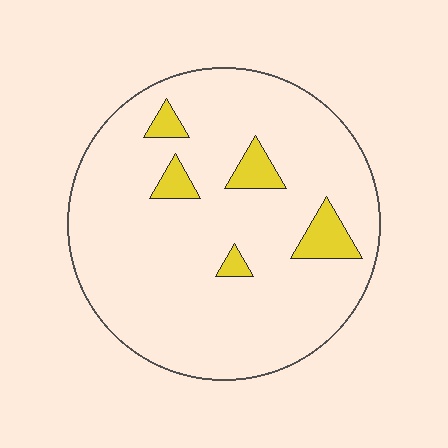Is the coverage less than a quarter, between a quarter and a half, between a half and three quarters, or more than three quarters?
Less than a quarter.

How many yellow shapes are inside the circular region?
5.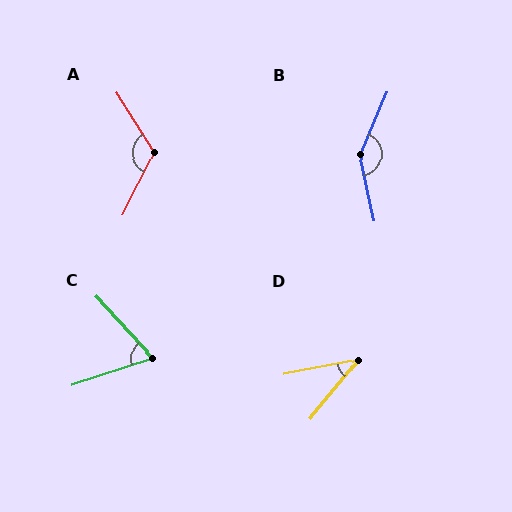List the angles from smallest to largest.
D (39°), C (66°), A (121°), B (145°).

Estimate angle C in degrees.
Approximately 66 degrees.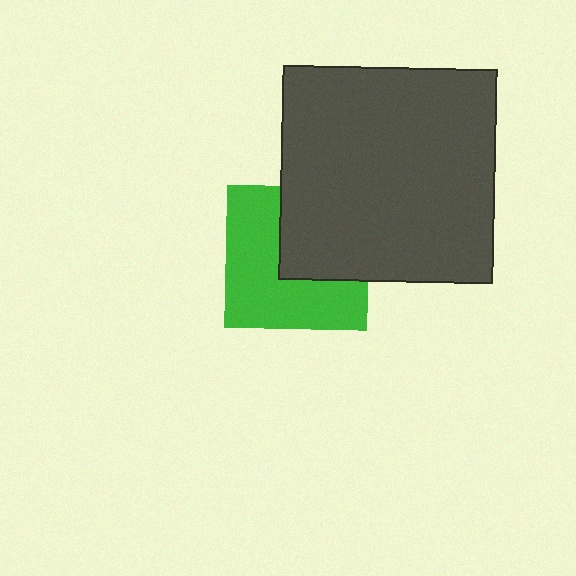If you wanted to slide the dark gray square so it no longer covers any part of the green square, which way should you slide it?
Slide it toward the upper-right — that is the most direct way to separate the two shapes.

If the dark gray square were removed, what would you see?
You would see the complete green square.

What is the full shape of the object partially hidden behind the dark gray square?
The partially hidden object is a green square.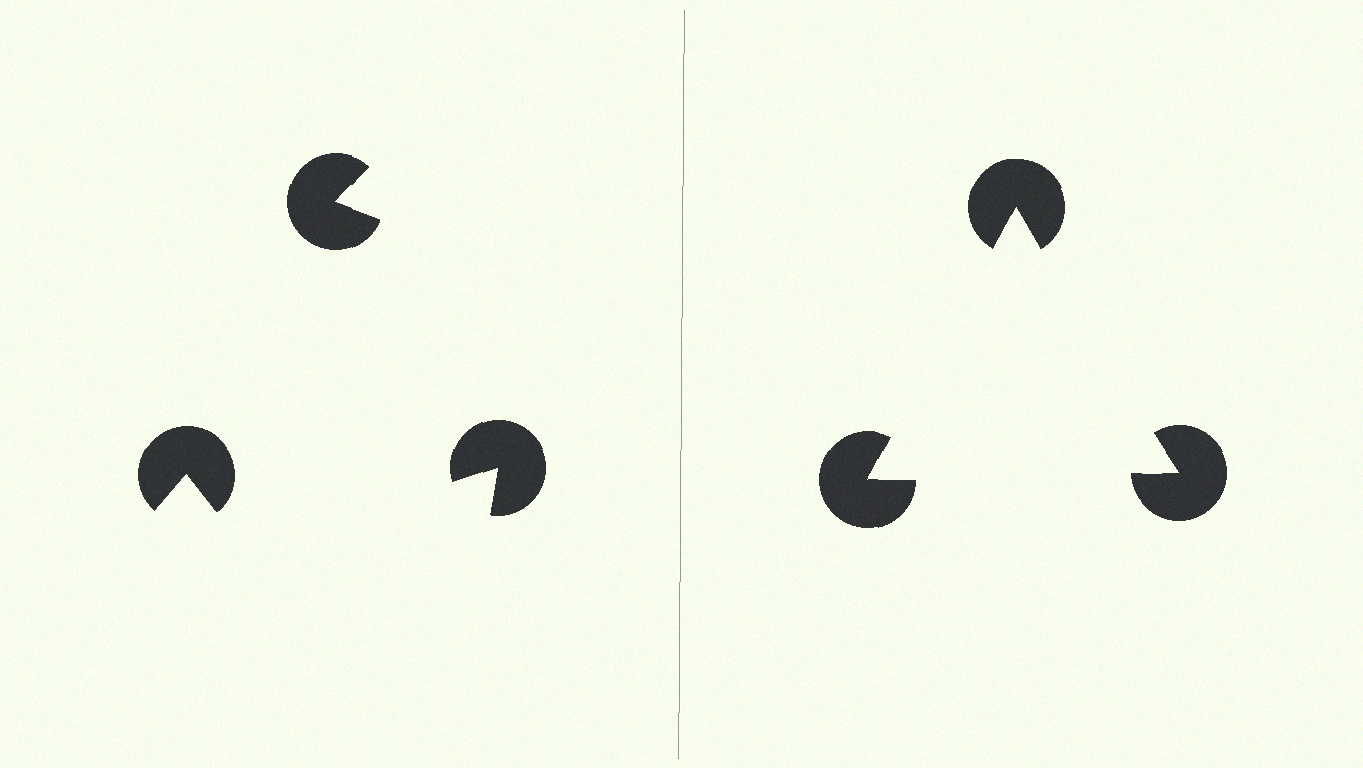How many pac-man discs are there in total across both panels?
6 — 3 on each side.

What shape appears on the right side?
An illusory triangle.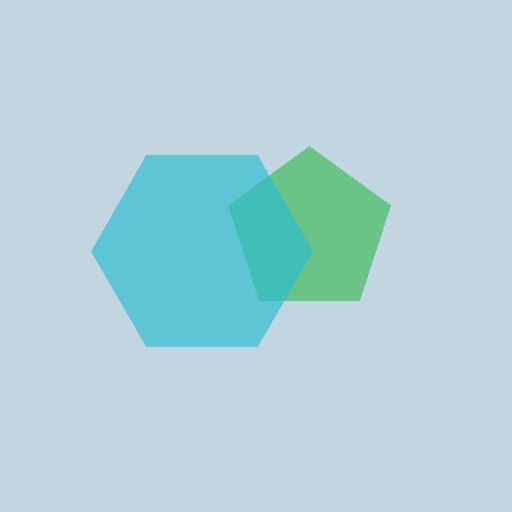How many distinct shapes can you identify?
There are 2 distinct shapes: a green pentagon, a cyan hexagon.